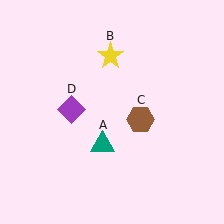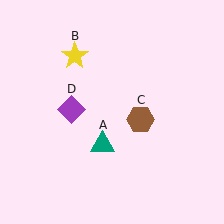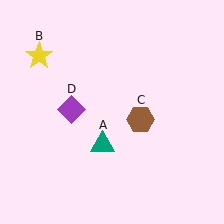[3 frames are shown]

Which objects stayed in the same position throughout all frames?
Teal triangle (object A) and brown hexagon (object C) and purple diamond (object D) remained stationary.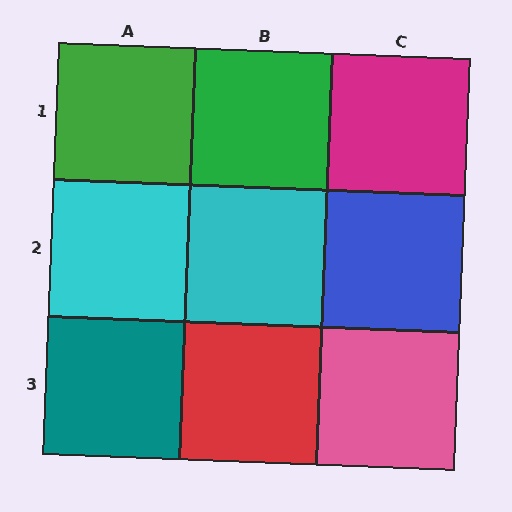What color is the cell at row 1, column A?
Green.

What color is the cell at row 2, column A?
Cyan.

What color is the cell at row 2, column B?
Cyan.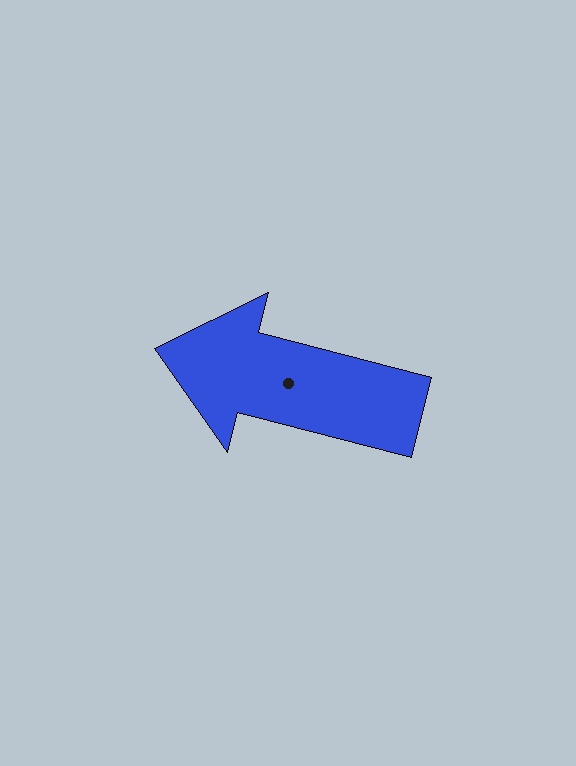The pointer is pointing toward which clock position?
Roughly 9 o'clock.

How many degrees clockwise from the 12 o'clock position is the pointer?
Approximately 285 degrees.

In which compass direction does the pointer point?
West.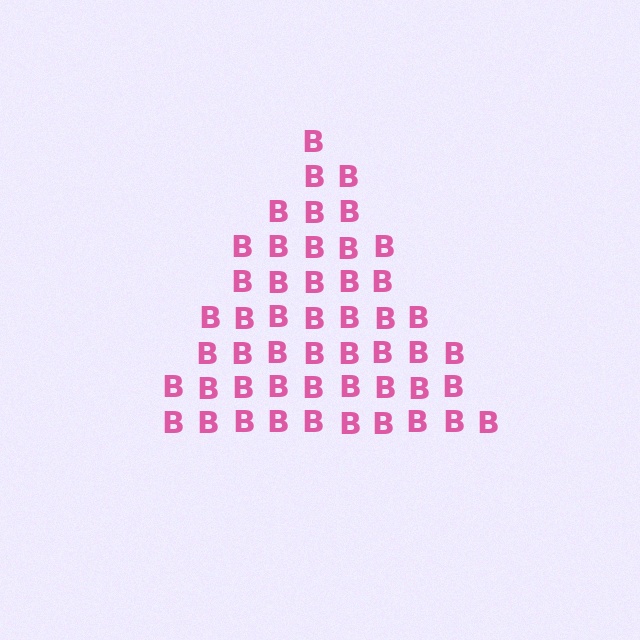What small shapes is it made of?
It is made of small letter B's.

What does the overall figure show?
The overall figure shows a triangle.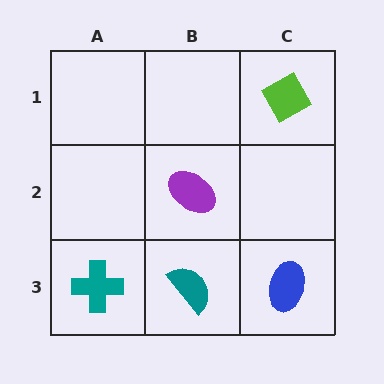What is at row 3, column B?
A teal semicircle.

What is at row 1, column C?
A lime diamond.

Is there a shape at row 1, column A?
No, that cell is empty.